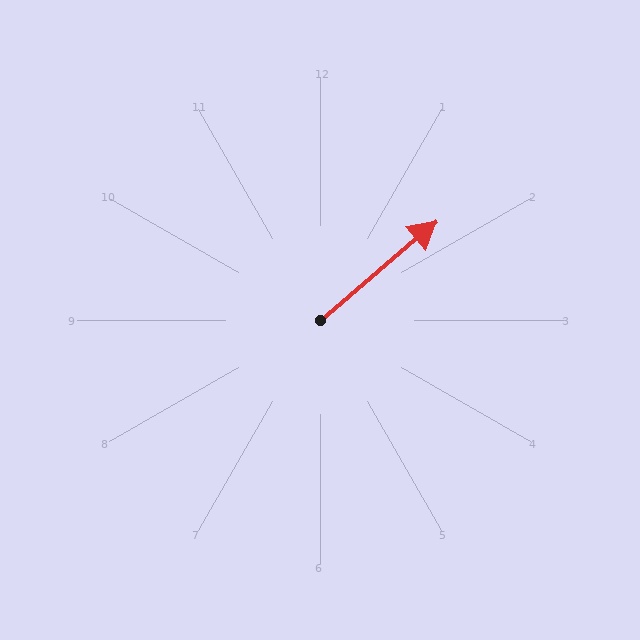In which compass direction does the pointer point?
Northeast.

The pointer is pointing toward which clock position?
Roughly 2 o'clock.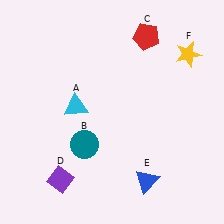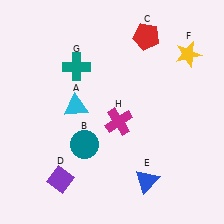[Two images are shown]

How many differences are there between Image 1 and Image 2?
There are 2 differences between the two images.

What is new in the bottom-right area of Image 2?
A magenta cross (H) was added in the bottom-right area of Image 2.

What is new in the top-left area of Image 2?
A teal cross (G) was added in the top-left area of Image 2.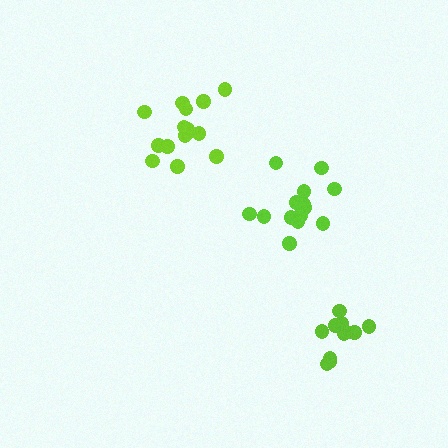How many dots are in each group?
Group 1: 15 dots, Group 2: 11 dots, Group 3: 15 dots (41 total).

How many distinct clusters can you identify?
There are 3 distinct clusters.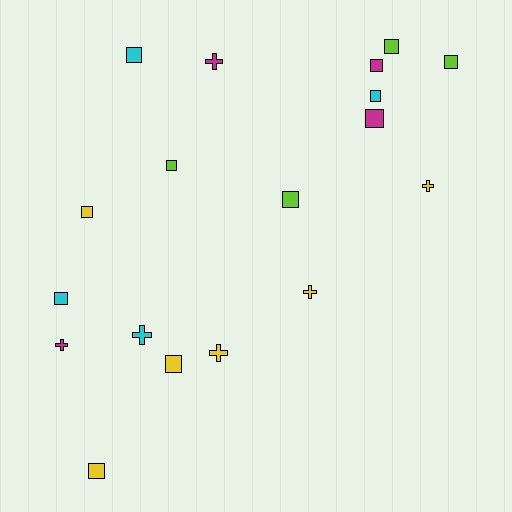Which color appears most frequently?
Yellow, with 6 objects.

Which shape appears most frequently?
Square, with 12 objects.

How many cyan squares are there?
There are 3 cyan squares.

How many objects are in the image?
There are 18 objects.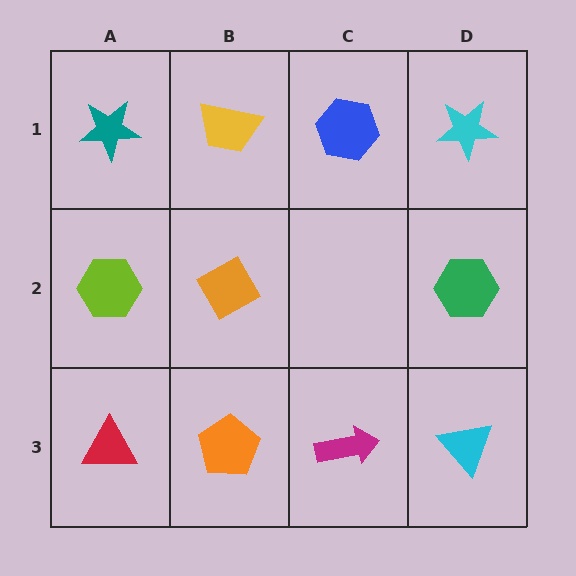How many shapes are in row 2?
3 shapes.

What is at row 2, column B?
An orange diamond.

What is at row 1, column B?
A yellow trapezoid.